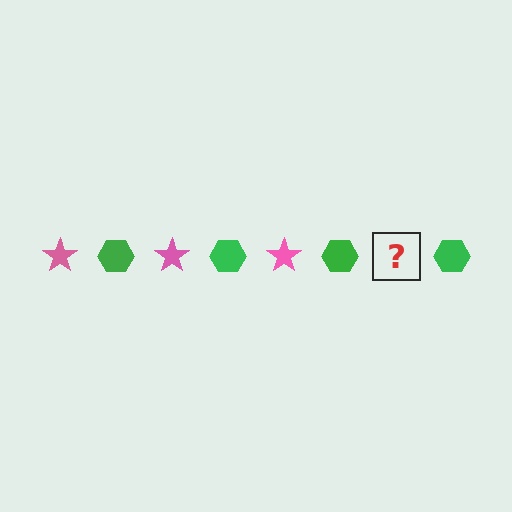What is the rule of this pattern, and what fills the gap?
The rule is that the pattern alternates between pink star and green hexagon. The gap should be filled with a pink star.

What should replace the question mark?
The question mark should be replaced with a pink star.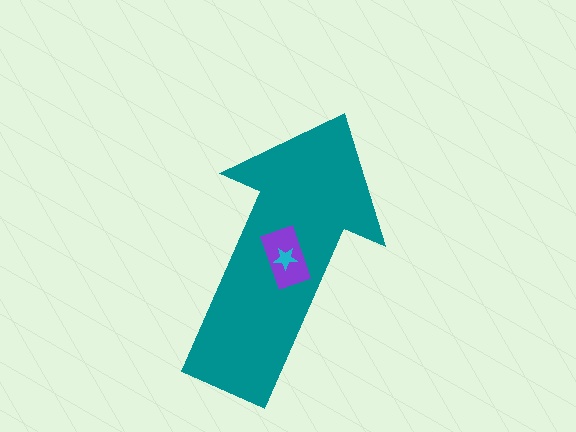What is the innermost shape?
The cyan star.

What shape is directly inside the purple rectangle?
The cyan star.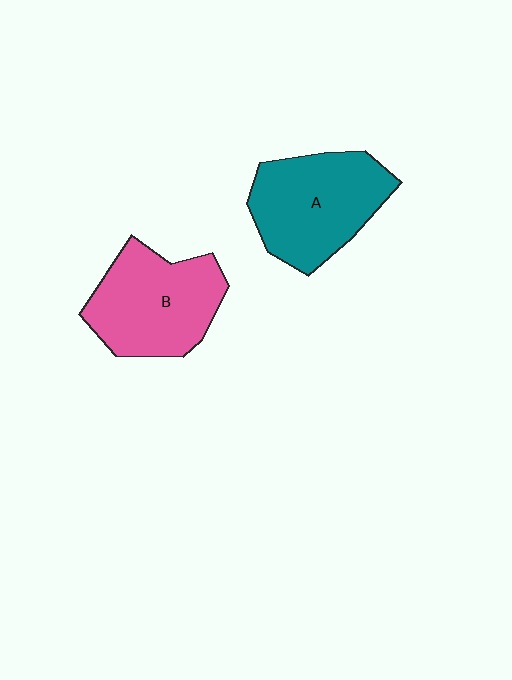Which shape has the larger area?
Shape A (teal).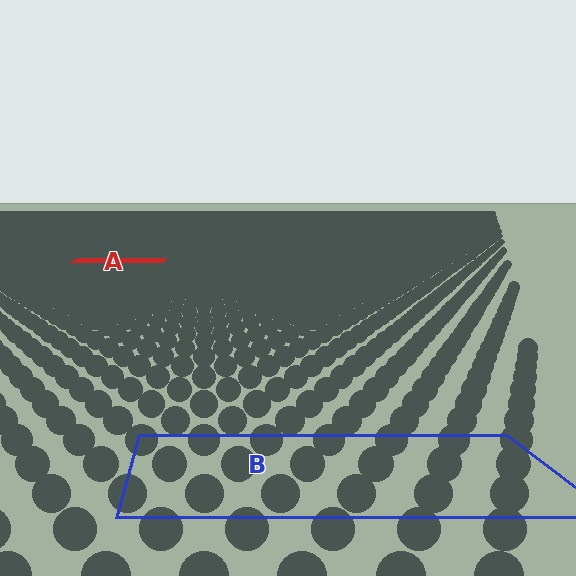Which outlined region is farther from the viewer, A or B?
Region A is farther from the viewer — the texture elements inside it appear smaller and more densely packed.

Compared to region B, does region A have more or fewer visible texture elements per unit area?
Region A has more texture elements per unit area — they are packed more densely because it is farther away.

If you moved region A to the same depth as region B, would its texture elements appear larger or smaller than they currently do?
They would appear larger. At a closer depth, the same texture elements are projected at a bigger on-screen size.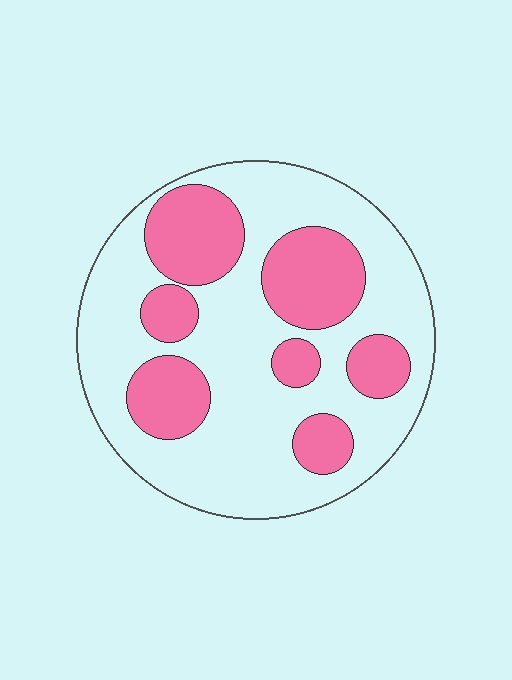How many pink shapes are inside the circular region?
7.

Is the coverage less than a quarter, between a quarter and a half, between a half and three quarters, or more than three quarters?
Between a quarter and a half.